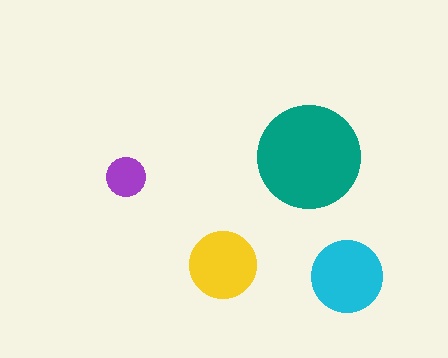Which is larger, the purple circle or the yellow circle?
The yellow one.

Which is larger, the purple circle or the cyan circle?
The cyan one.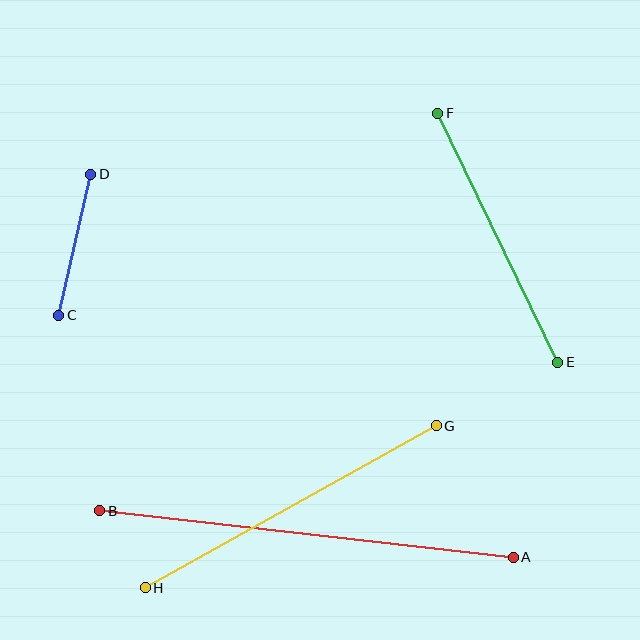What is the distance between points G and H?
The distance is approximately 333 pixels.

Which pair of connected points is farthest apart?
Points A and B are farthest apart.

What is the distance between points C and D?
The distance is approximately 145 pixels.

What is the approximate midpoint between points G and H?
The midpoint is at approximately (291, 507) pixels.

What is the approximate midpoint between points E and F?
The midpoint is at approximately (498, 238) pixels.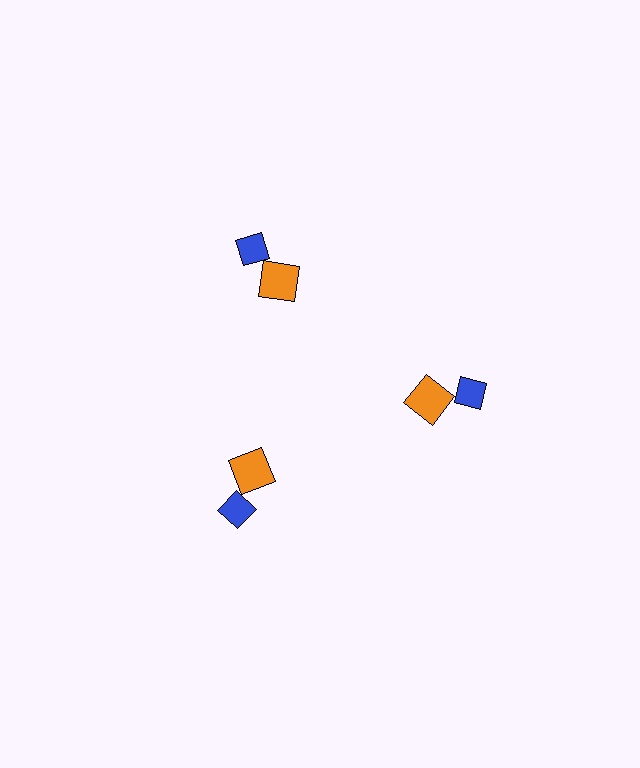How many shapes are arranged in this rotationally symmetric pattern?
There are 6 shapes, arranged in 3 groups of 2.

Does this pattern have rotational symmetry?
Yes, this pattern has 3-fold rotational symmetry. It looks the same after rotating 120 degrees around the center.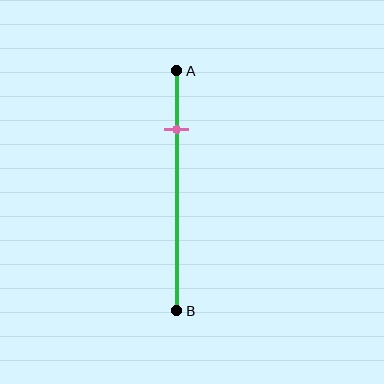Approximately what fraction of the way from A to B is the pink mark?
The pink mark is approximately 25% of the way from A to B.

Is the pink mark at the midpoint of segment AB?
No, the mark is at about 25% from A, not at the 50% midpoint.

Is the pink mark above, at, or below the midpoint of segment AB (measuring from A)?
The pink mark is above the midpoint of segment AB.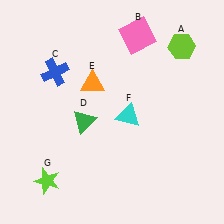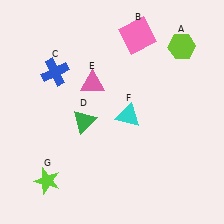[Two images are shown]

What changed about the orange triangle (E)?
In Image 1, E is orange. In Image 2, it changed to pink.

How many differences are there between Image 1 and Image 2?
There is 1 difference between the two images.